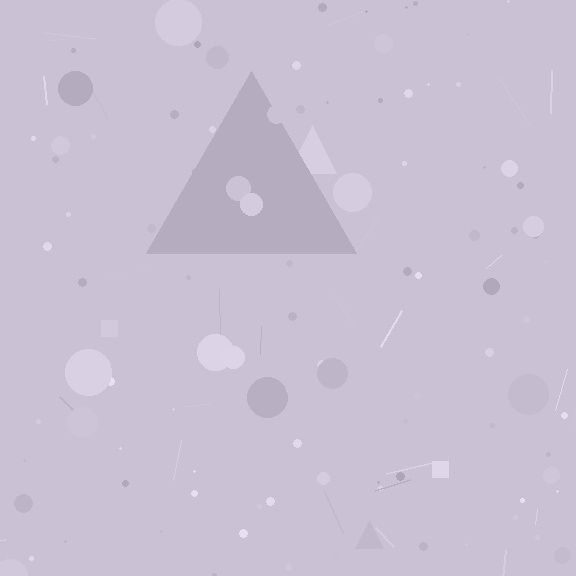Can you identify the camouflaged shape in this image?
The camouflaged shape is a triangle.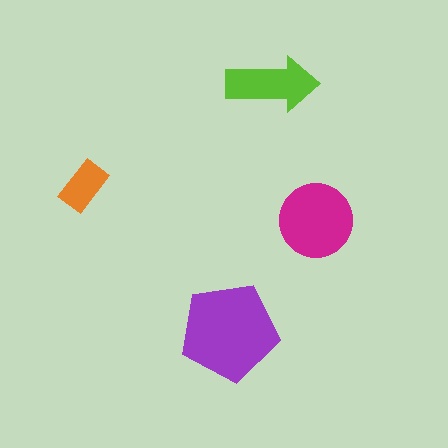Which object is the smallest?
The orange rectangle.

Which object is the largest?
The purple pentagon.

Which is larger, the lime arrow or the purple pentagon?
The purple pentagon.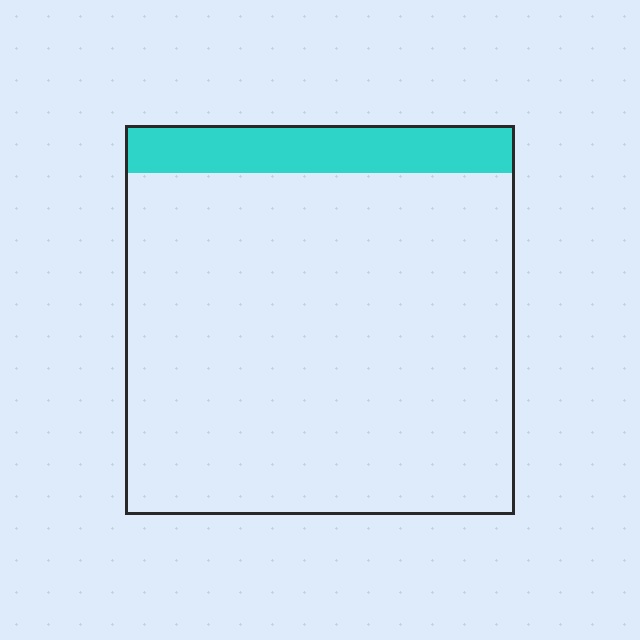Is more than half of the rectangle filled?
No.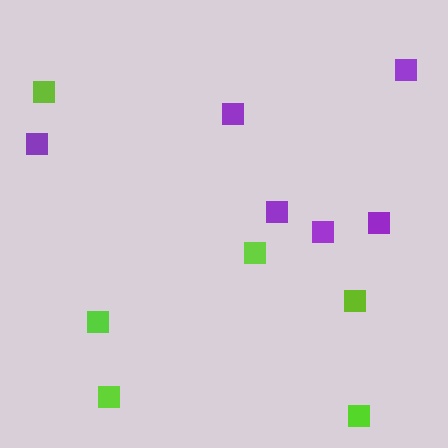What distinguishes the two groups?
There are 2 groups: one group of purple squares (6) and one group of lime squares (6).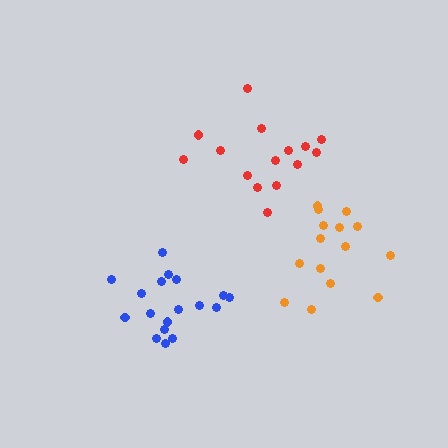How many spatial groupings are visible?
There are 3 spatial groupings.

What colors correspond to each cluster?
The clusters are colored: red, orange, blue.